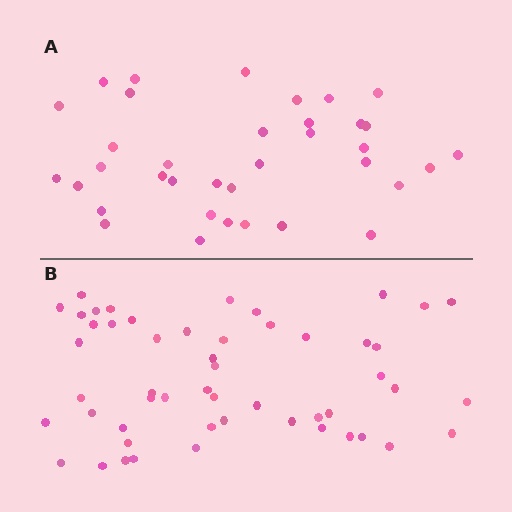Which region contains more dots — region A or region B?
Region B (the bottom region) has more dots.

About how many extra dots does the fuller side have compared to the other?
Region B has approximately 15 more dots than region A.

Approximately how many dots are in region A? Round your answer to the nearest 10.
About 40 dots. (The exact count is 36, which rounds to 40.)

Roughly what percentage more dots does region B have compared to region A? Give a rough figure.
About 45% more.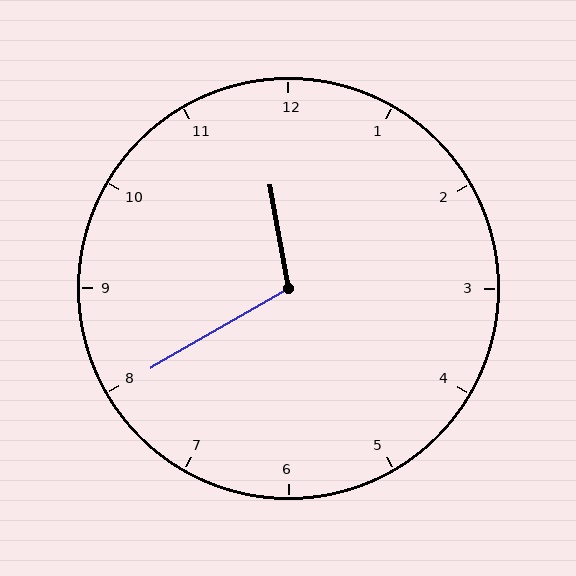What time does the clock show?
11:40.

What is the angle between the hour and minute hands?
Approximately 110 degrees.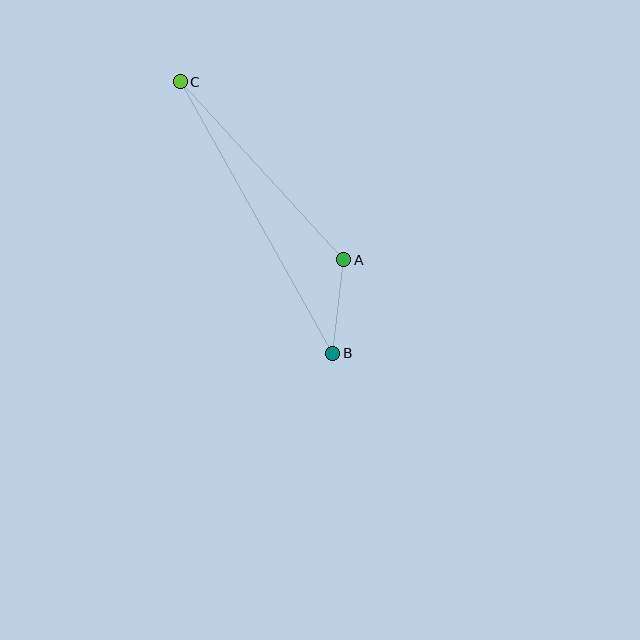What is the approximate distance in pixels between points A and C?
The distance between A and C is approximately 242 pixels.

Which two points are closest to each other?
Points A and B are closest to each other.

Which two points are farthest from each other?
Points B and C are farthest from each other.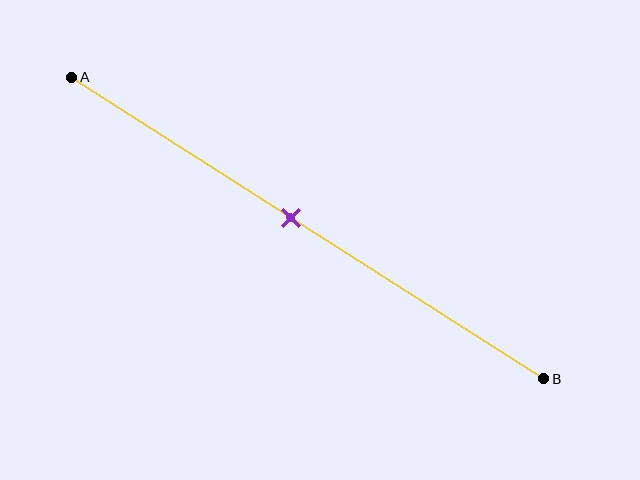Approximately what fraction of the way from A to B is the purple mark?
The purple mark is approximately 45% of the way from A to B.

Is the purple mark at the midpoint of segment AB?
No, the mark is at about 45% from A, not at the 50% midpoint.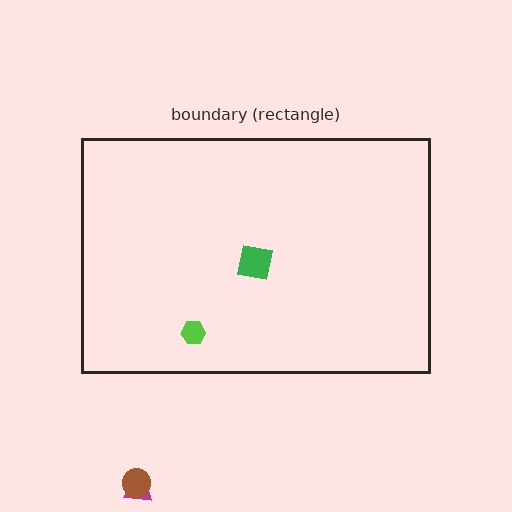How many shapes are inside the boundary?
2 inside, 2 outside.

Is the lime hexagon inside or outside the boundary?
Inside.